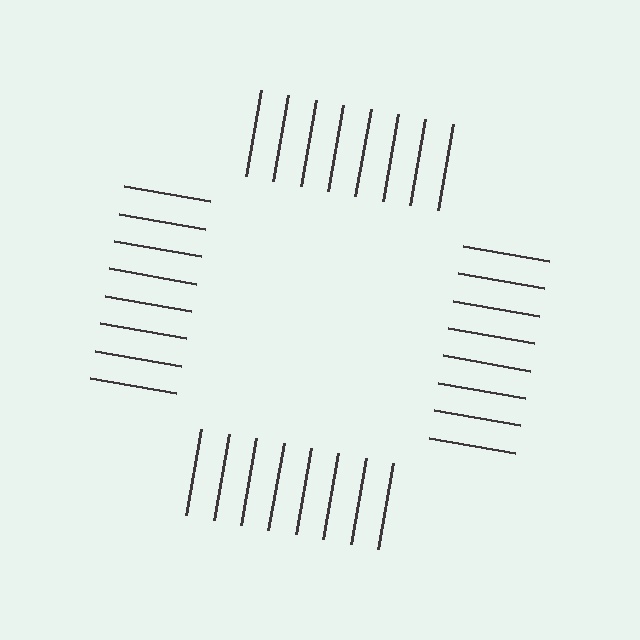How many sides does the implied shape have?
4 sides — the line-ends trace a square.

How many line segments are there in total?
32 — 8 along each of the 4 edges.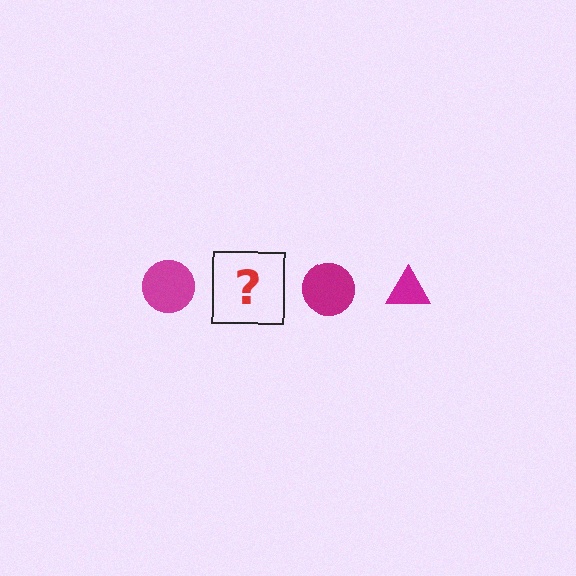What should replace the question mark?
The question mark should be replaced with a magenta triangle.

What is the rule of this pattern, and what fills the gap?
The rule is that the pattern cycles through circle, triangle shapes in magenta. The gap should be filled with a magenta triangle.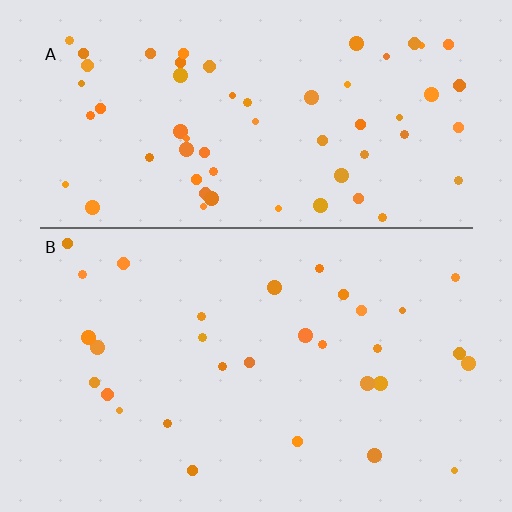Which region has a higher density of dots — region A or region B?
A (the top).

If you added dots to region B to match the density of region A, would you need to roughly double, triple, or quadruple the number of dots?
Approximately double.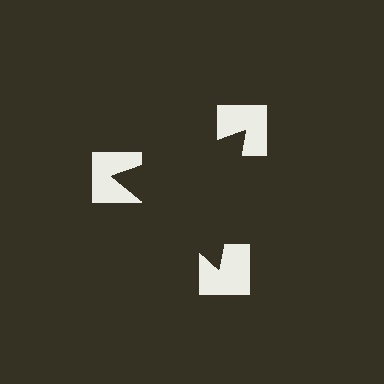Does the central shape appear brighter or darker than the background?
It typically appears slightly darker than the background, even though no actual brightness change is drawn.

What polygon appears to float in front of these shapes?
An illusory triangle — its edges are inferred from the aligned wedge cuts in the notched squares, not physically drawn.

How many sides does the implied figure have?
3 sides.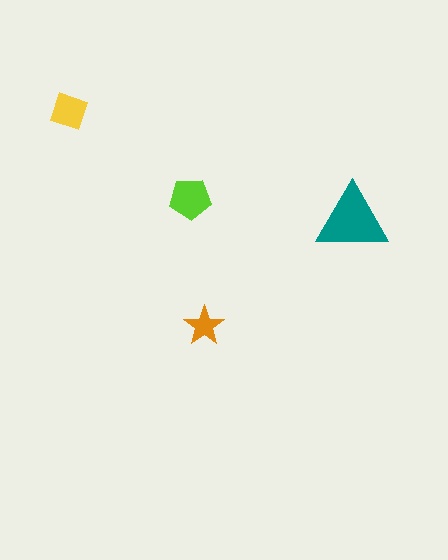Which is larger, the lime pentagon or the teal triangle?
The teal triangle.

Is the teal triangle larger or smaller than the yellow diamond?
Larger.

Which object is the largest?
The teal triangle.